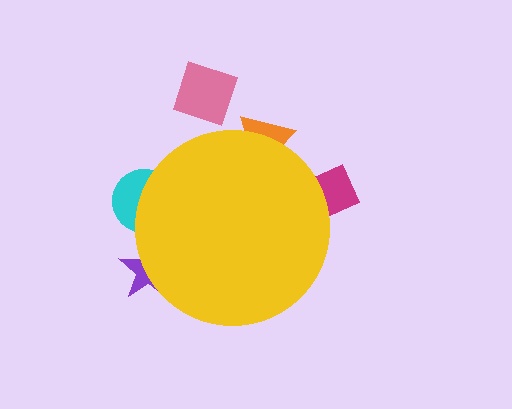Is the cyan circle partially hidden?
Yes, the cyan circle is partially hidden behind the yellow circle.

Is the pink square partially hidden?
No, the pink square is fully visible.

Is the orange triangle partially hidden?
Yes, the orange triangle is partially hidden behind the yellow circle.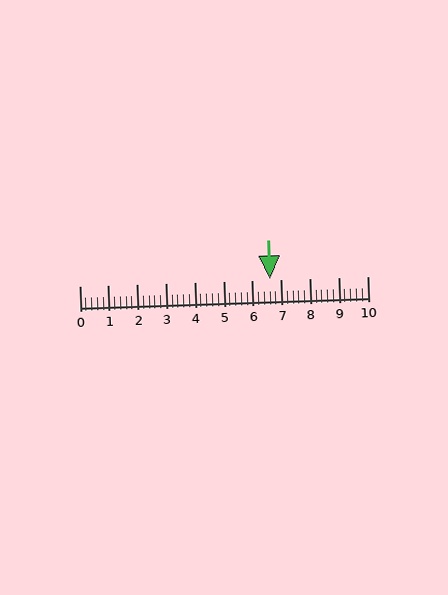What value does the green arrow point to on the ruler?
The green arrow points to approximately 6.6.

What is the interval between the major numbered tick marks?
The major tick marks are spaced 1 units apart.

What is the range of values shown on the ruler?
The ruler shows values from 0 to 10.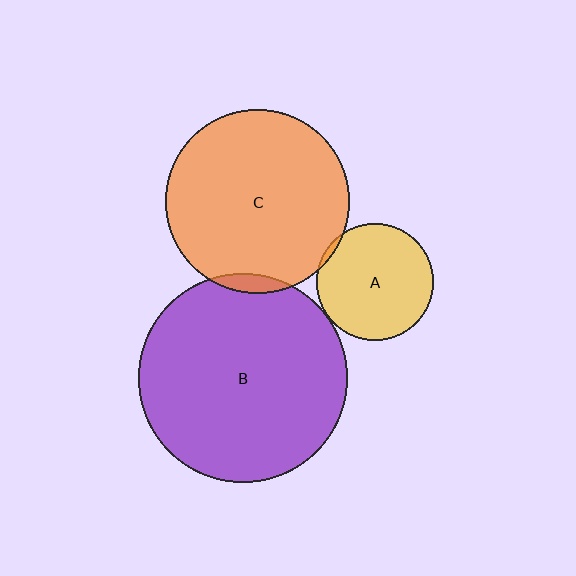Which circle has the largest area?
Circle B (purple).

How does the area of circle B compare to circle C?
Approximately 1.3 times.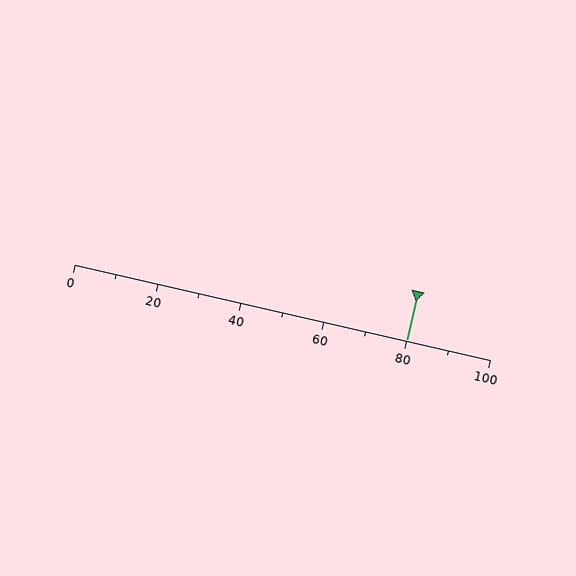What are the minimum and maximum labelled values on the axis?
The axis runs from 0 to 100.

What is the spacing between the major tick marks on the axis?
The major ticks are spaced 20 apart.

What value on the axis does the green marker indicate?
The marker indicates approximately 80.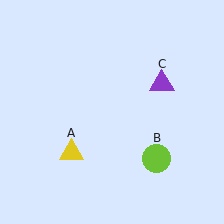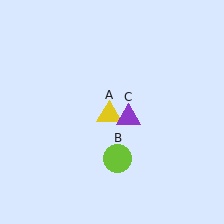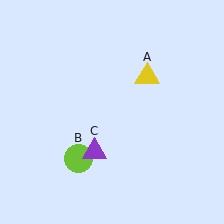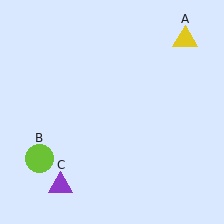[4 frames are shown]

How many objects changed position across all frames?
3 objects changed position: yellow triangle (object A), lime circle (object B), purple triangle (object C).